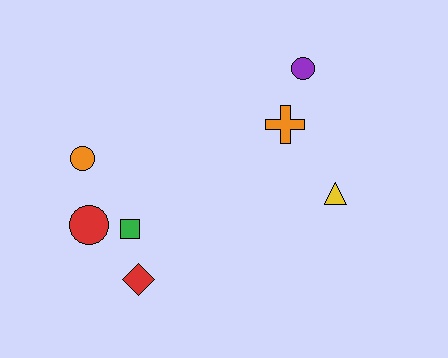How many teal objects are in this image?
There are no teal objects.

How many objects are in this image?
There are 7 objects.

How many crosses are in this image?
There is 1 cross.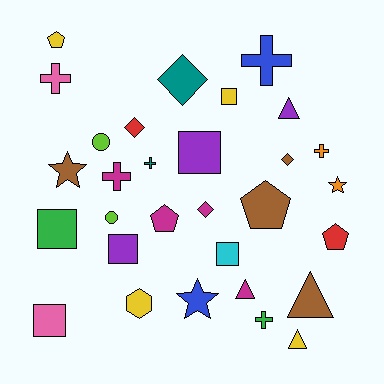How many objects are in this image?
There are 30 objects.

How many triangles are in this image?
There are 4 triangles.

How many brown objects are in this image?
There are 4 brown objects.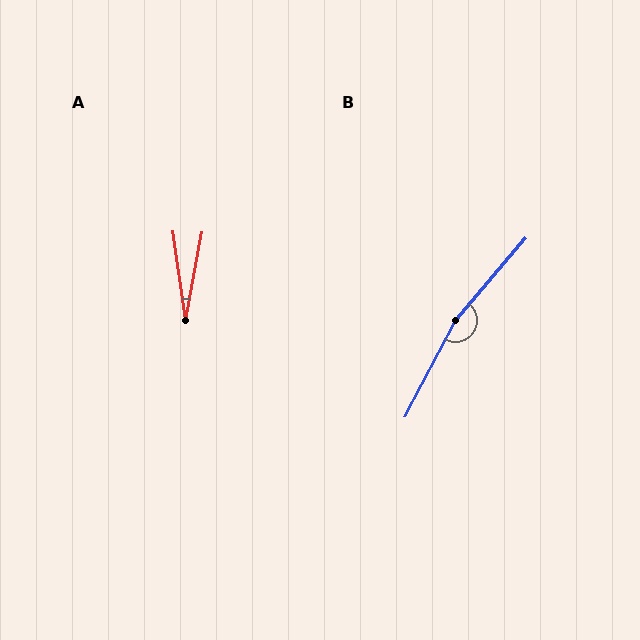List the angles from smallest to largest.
A (18°), B (167°).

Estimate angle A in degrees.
Approximately 18 degrees.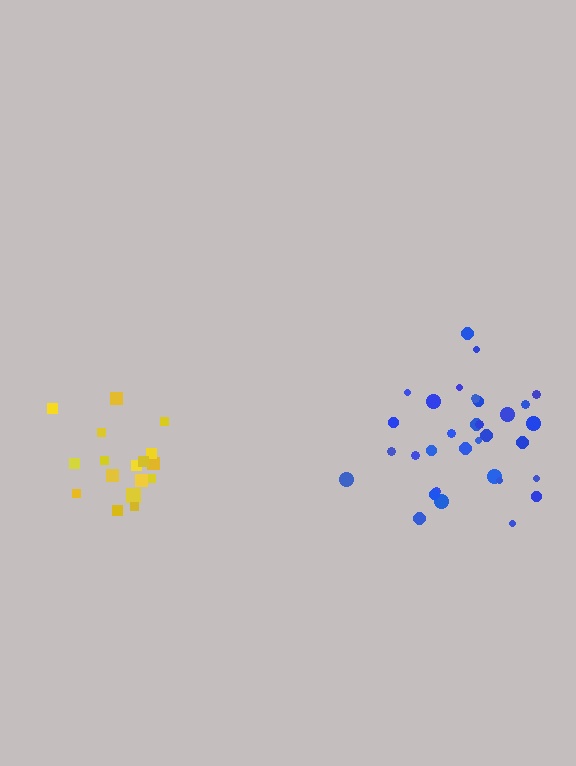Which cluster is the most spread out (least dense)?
Blue.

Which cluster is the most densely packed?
Yellow.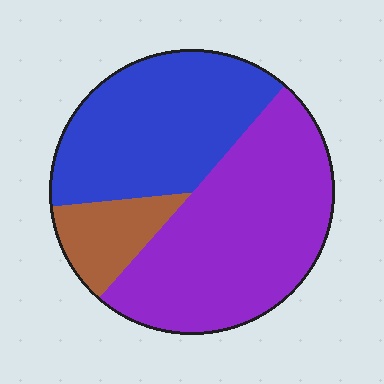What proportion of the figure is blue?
Blue takes up between a quarter and a half of the figure.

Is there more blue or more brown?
Blue.